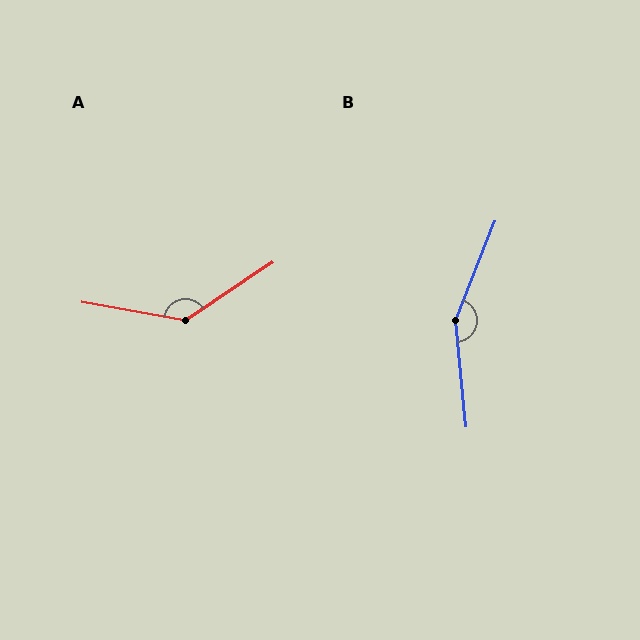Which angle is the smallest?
A, at approximately 136 degrees.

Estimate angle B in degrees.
Approximately 153 degrees.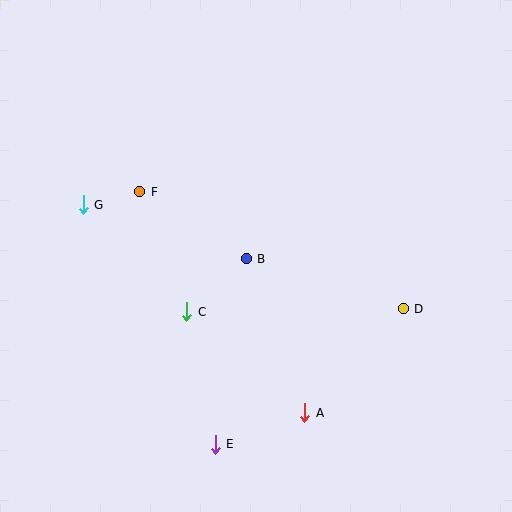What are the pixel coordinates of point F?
Point F is at (140, 192).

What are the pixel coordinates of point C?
Point C is at (187, 312).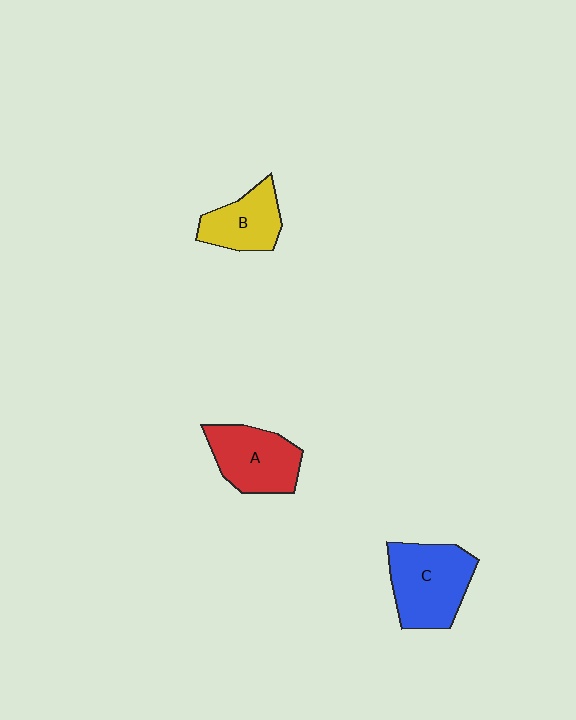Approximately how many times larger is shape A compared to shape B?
Approximately 1.3 times.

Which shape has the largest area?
Shape C (blue).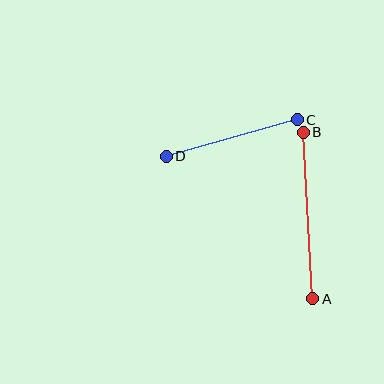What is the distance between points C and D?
The distance is approximately 136 pixels.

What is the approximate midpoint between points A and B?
The midpoint is at approximately (308, 215) pixels.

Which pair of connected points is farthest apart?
Points A and B are farthest apart.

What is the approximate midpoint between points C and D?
The midpoint is at approximately (232, 138) pixels.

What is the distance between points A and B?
The distance is approximately 167 pixels.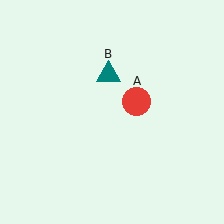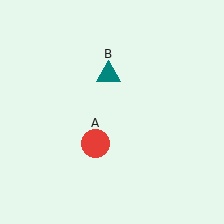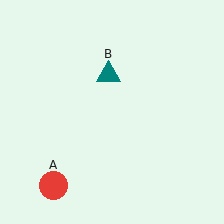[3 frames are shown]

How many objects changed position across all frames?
1 object changed position: red circle (object A).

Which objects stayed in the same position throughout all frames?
Teal triangle (object B) remained stationary.